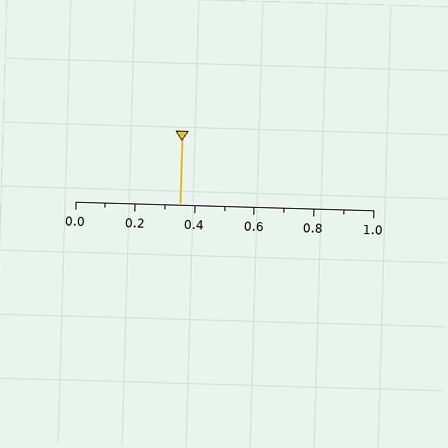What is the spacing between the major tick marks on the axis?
The major ticks are spaced 0.2 apart.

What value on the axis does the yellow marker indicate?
The marker indicates approximately 0.35.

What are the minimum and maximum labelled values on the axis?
The axis runs from 0.0 to 1.0.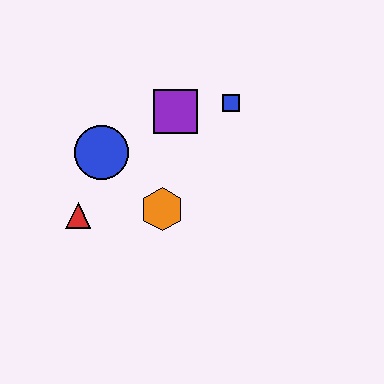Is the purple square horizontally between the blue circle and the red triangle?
No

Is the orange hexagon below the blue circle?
Yes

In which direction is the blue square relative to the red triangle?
The blue square is to the right of the red triangle.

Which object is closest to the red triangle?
The blue circle is closest to the red triangle.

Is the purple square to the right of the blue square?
No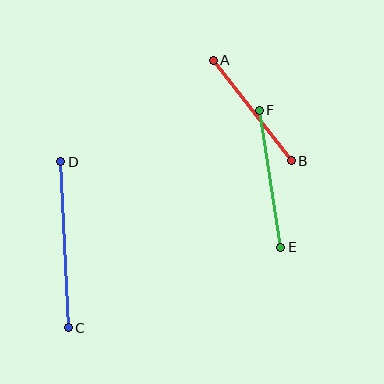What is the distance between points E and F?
The distance is approximately 139 pixels.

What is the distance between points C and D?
The distance is approximately 166 pixels.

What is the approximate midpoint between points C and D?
The midpoint is at approximately (64, 245) pixels.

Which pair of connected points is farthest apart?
Points C and D are farthest apart.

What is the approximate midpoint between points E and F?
The midpoint is at approximately (270, 179) pixels.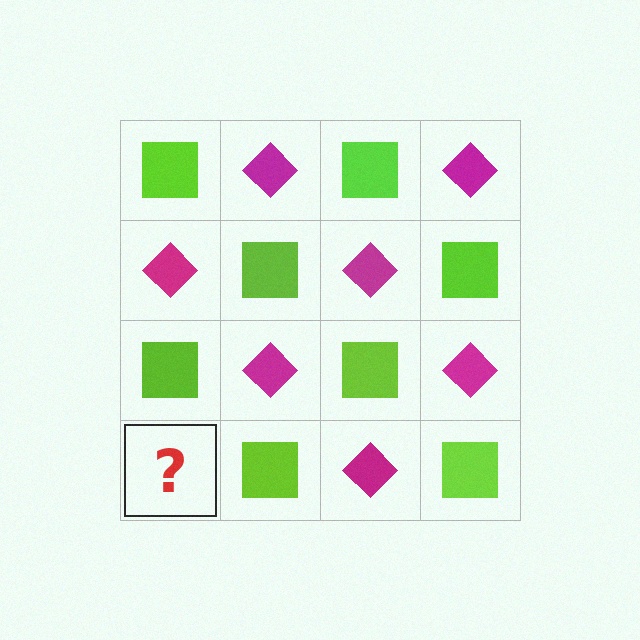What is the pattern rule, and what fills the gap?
The rule is that it alternates lime square and magenta diamond in a checkerboard pattern. The gap should be filled with a magenta diamond.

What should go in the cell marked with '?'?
The missing cell should contain a magenta diamond.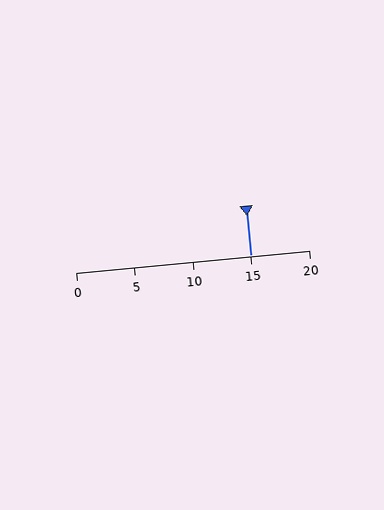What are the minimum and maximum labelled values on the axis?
The axis runs from 0 to 20.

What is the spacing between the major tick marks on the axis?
The major ticks are spaced 5 apart.